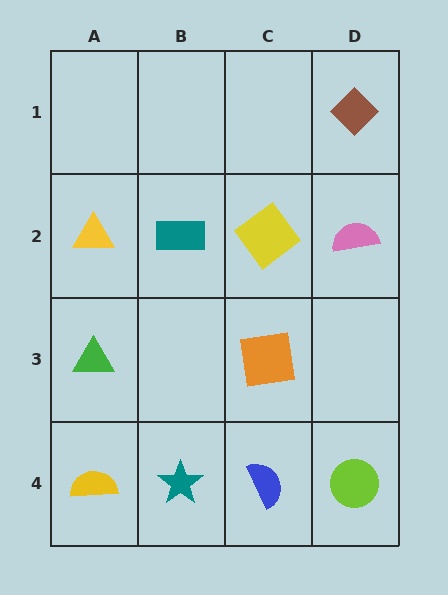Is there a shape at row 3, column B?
No, that cell is empty.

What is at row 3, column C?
An orange square.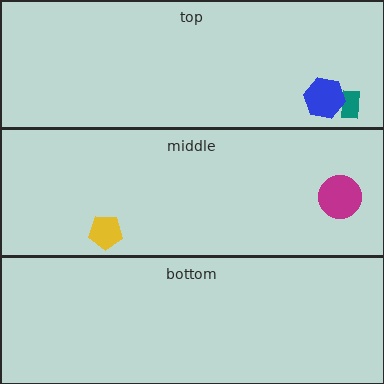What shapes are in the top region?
The teal rectangle, the blue hexagon.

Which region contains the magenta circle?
The middle region.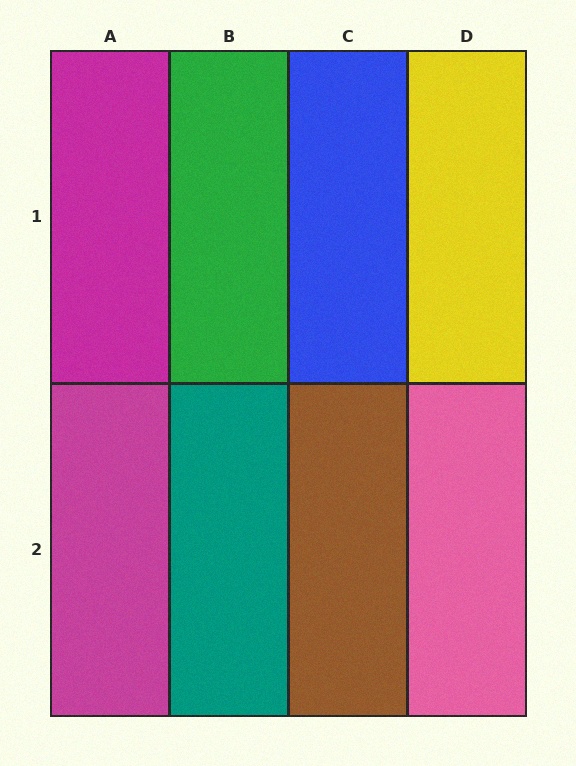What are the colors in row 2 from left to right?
Magenta, teal, brown, pink.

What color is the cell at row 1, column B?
Green.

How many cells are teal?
1 cell is teal.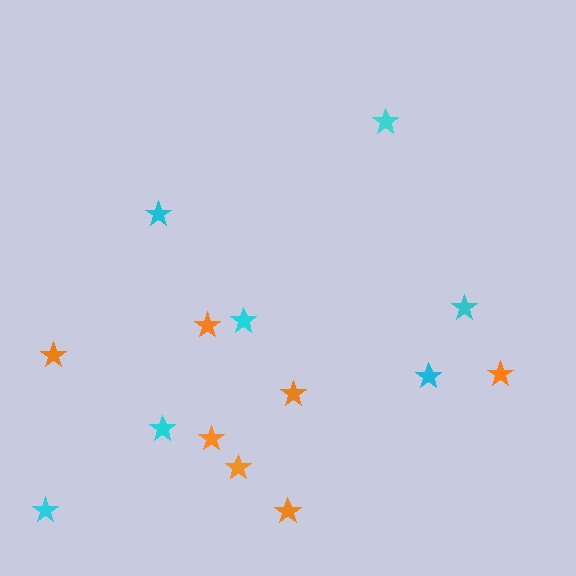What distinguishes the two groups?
There are 2 groups: one group of cyan stars (7) and one group of orange stars (7).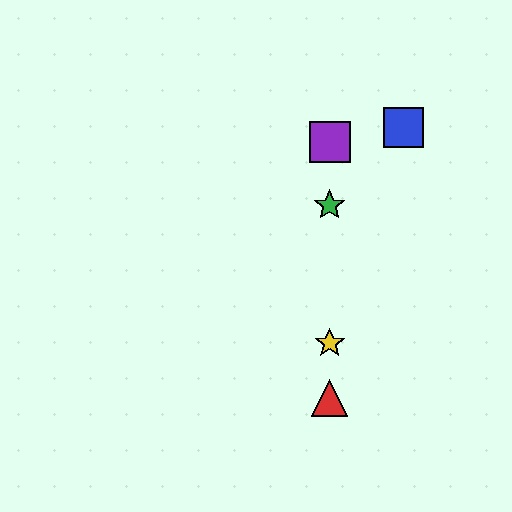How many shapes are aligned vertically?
4 shapes (the red triangle, the green star, the yellow star, the purple square) are aligned vertically.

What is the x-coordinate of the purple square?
The purple square is at x≈330.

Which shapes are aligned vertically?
The red triangle, the green star, the yellow star, the purple square are aligned vertically.